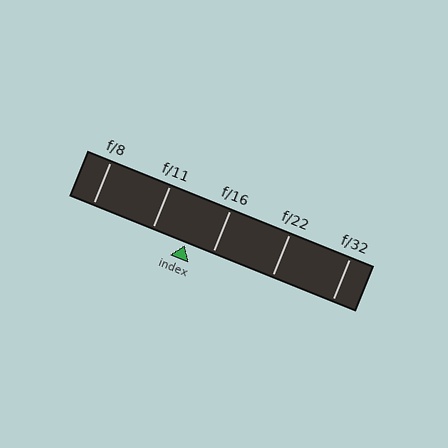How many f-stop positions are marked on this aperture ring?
There are 5 f-stop positions marked.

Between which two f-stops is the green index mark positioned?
The index mark is between f/11 and f/16.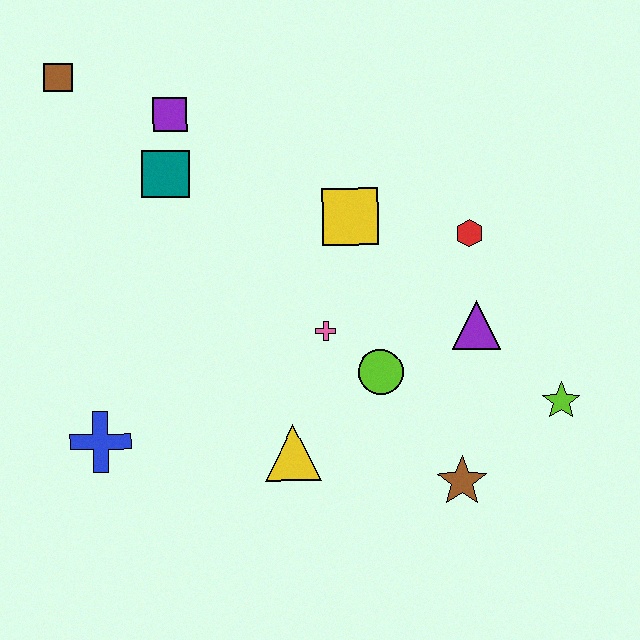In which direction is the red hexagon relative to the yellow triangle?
The red hexagon is above the yellow triangle.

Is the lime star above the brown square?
No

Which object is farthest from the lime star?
The brown square is farthest from the lime star.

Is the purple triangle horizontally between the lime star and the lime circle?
Yes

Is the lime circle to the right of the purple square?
Yes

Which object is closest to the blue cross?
The yellow triangle is closest to the blue cross.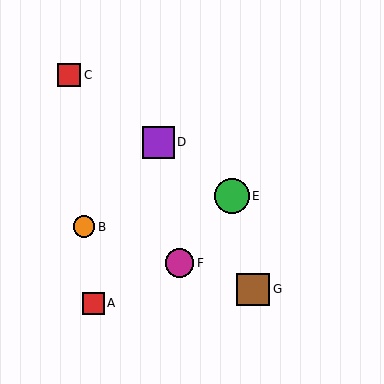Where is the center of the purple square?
The center of the purple square is at (158, 142).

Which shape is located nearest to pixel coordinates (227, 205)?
The green circle (labeled E) at (232, 196) is nearest to that location.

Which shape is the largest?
The green circle (labeled E) is the largest.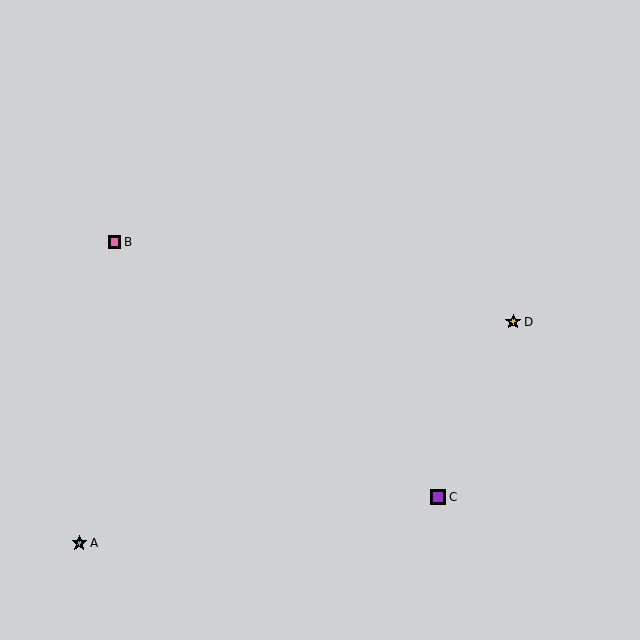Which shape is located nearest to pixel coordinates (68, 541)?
The cyan star (labeled A) at (79, 543) is nearest to that location.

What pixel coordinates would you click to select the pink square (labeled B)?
Click at (114, 242) to select the pink square B.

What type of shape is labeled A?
Shape A is a cyan star.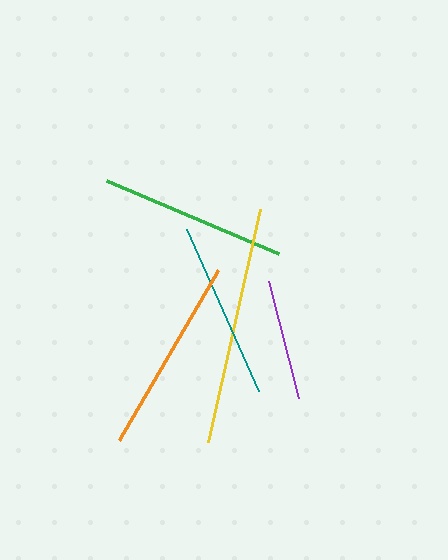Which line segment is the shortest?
The purple line is the shortest at approximately 121 pixels.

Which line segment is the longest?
The yellow line is the longest at approximately 239 pixels.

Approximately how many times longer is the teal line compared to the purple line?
The teal line is approximately 1.5 times the length of the purple line.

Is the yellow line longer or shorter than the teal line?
The yellow line is longer than the teal line.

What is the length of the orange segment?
The orange segment is approximately 197 pixels long.